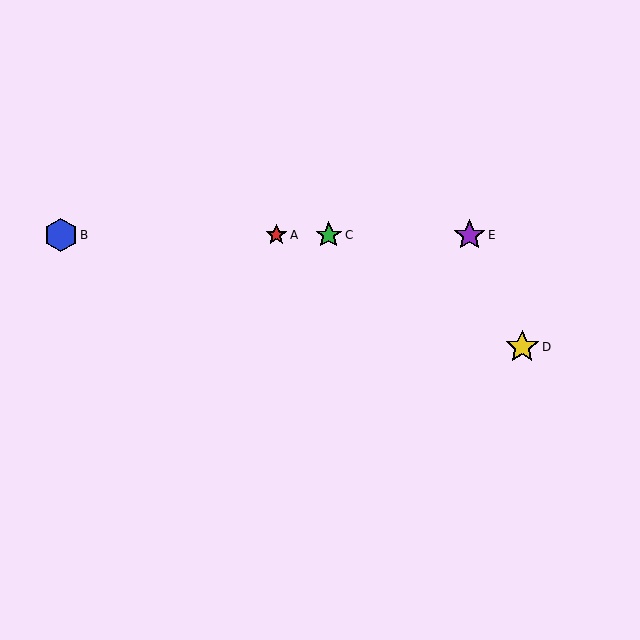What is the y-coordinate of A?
Object A is at y≈235.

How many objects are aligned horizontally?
4 objects (A, B, C, E) are aligned horizontally.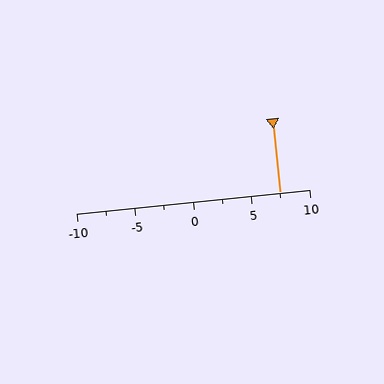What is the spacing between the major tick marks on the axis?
The major ticks are spaced 5 apart.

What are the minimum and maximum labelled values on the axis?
The axis runs from -10 to 10.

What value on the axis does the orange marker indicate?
The marker indicates approximately 7.5.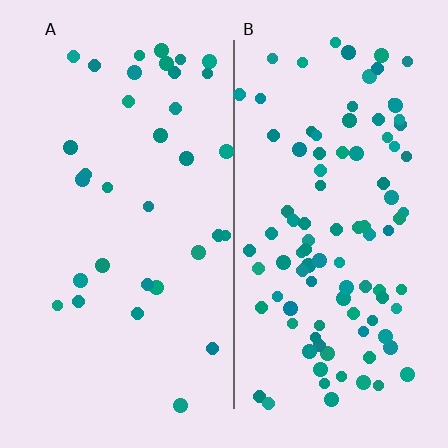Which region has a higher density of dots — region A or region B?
B (the right).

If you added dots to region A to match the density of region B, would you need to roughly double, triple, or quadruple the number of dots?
Approximately triple.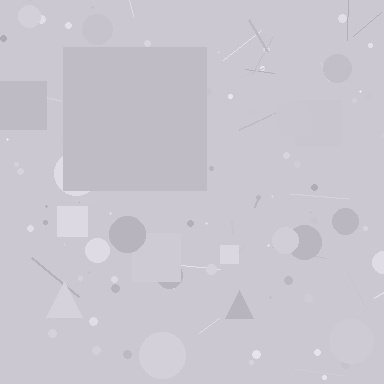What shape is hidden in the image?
A square is hidden in the image.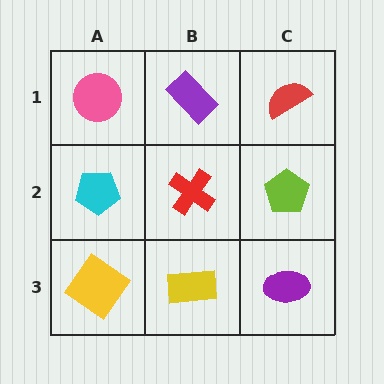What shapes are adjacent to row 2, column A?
A pink circle (row 1, column A), a yellow diamond (row 3, column A), a red cross (row 2, column B).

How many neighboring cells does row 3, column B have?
3.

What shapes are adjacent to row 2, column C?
A red semicircle (row 1, column C), a purple ellipse (row 3, column C), a red cross (row 2, column B).